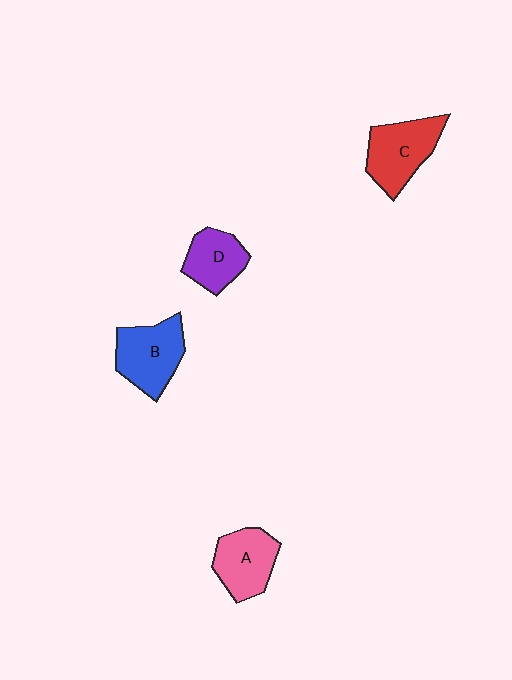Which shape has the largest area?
Shape C (red).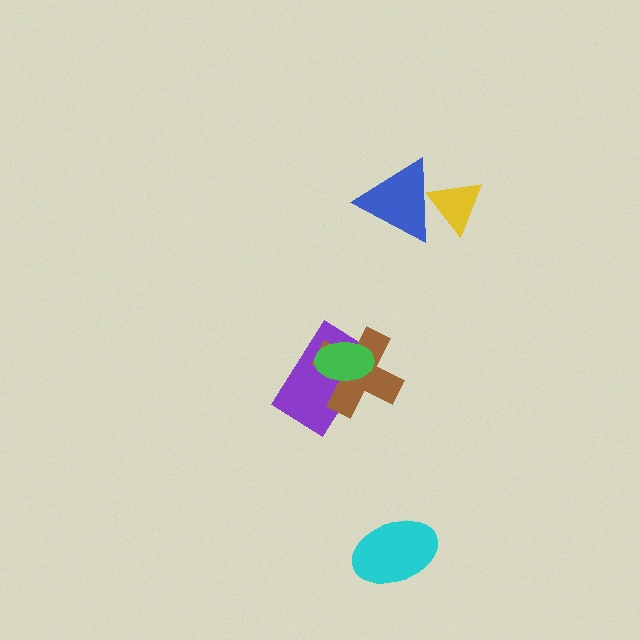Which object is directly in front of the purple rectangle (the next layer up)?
The brown cross is directly in front of the purple rectangle.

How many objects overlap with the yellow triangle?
1 object overlaps with the yellow triangle.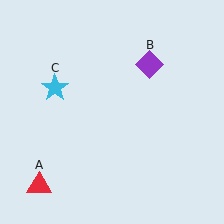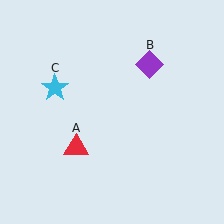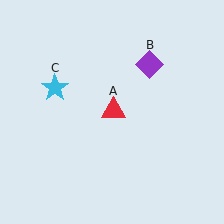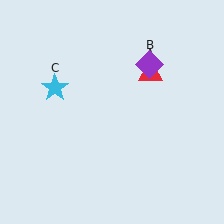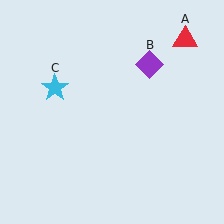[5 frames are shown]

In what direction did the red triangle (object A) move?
The red triangle (object A) moved up and to the right.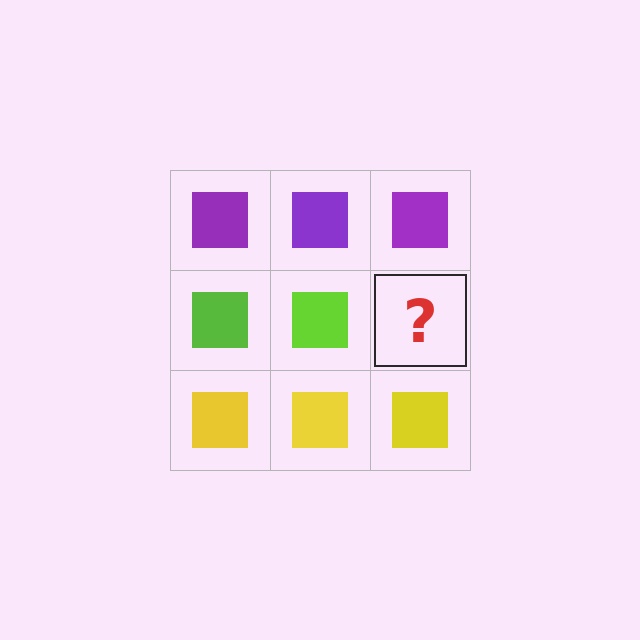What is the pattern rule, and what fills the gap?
The rule is that each row has a consistent color. The gap should be filled with a lime square.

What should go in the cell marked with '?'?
The missing cell should contain a lime square.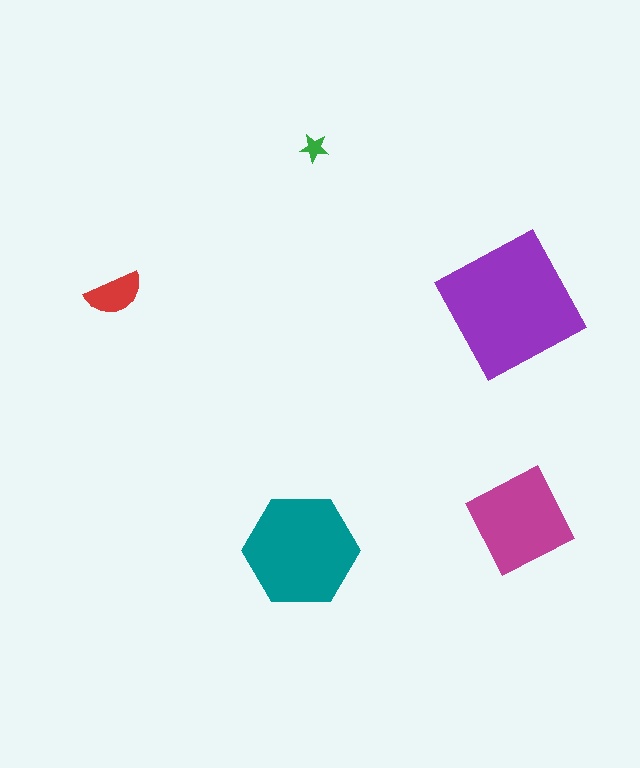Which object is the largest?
The purple square.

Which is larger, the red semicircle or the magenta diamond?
The magenta diamond.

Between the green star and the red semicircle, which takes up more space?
The red semicircle.